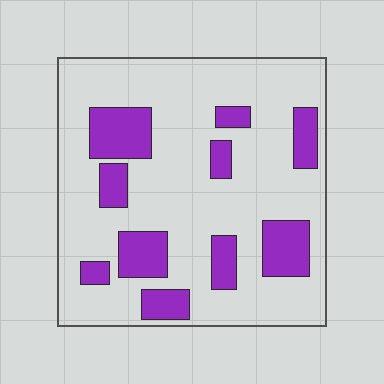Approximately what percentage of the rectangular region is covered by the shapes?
Approximately 25%.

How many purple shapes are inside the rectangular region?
10.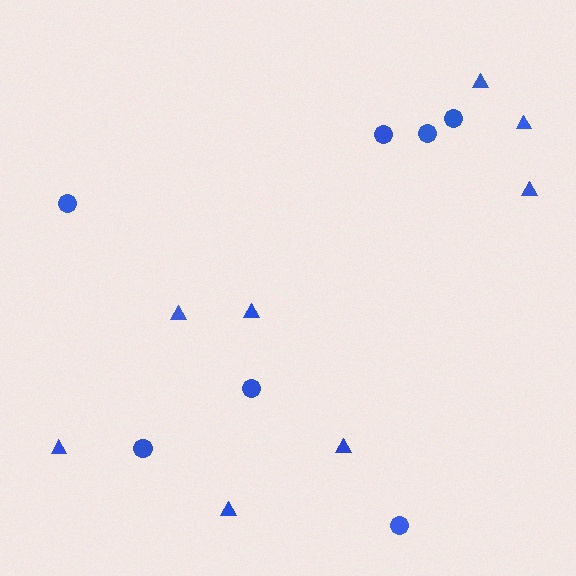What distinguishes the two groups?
There are 2 groups: one group of triangles (8) and one group of circles (7).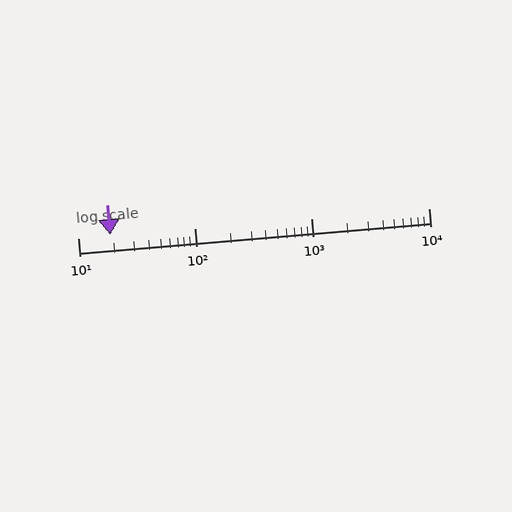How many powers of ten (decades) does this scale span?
The scale spans 3 decades, from 10 to 10000.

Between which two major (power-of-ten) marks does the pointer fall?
The pointer is between 10 and 100.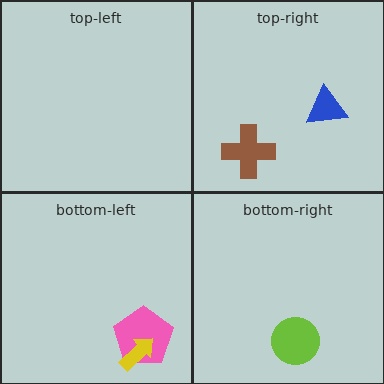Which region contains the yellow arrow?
The bottom-left region.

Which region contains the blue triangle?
The top-right region.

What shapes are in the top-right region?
The brown cross, the blue triangle.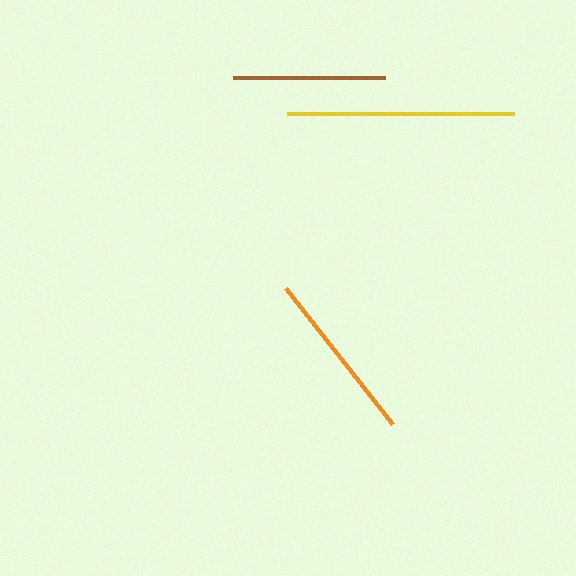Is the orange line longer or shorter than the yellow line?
The yellow line is longer than the orange line.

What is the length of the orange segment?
The orange segment is approximately 173 pixels long.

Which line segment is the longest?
The yellow line is the longest at approximately 227 pixels.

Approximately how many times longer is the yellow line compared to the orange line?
The yellow line is approximately 1.3 times the length of the orange line.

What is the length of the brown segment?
The brown segment is approximately 152 pixels long.